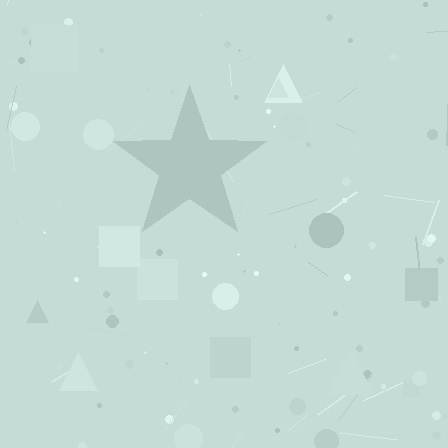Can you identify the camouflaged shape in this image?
The camouflaged shape is a star.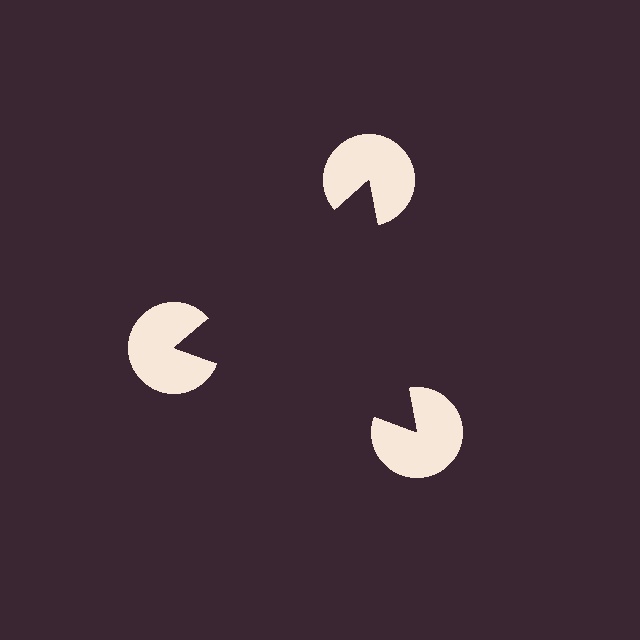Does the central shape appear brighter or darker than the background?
It typically appears slightly darker than the background, even though no actual brightness change is drawn.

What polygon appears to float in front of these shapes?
An illusory triangle — its edges are inferred from the aligned wedge cuts in the pac-man discs, not physically drawn.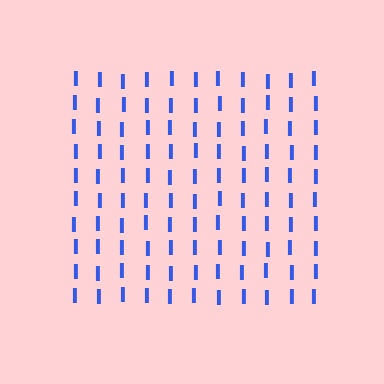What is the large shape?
The large shape is a square.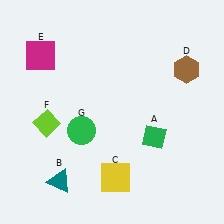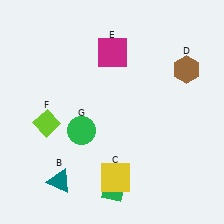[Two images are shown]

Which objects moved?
The objects that moved are: the green diamond (A), the magenta square (E).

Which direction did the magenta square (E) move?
The magenta square (E) moved right.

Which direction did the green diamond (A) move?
The green diamond (A) moved down.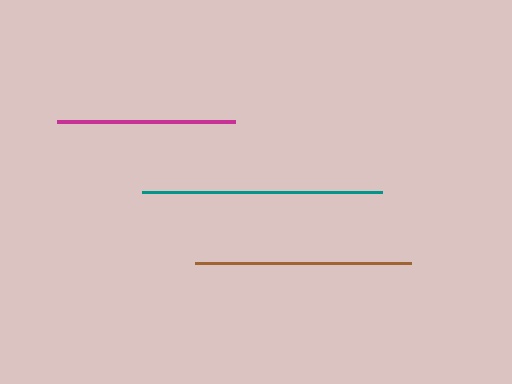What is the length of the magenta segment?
The magenta segment is approximately 178 pixels long.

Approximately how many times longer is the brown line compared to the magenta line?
The brown line is approximately 1.2 times the length of the magenta line.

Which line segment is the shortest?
The magenta line is the shortest at approximately 178 pixels.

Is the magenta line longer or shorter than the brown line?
The brown line is longer than the magenta line.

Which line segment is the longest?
The teal line is the longest at approximately 240 pixels.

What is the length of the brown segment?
The brown segment is approximately 216 pixels long.